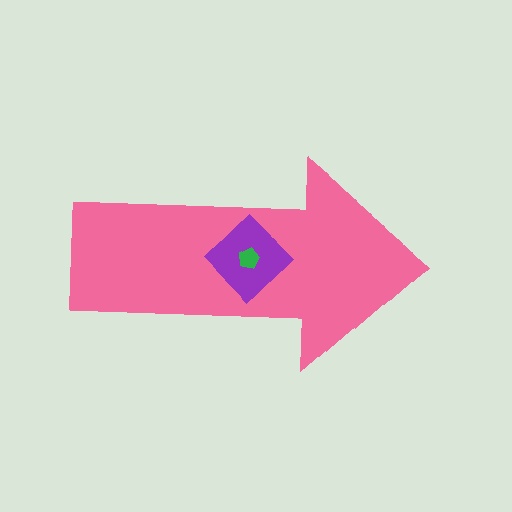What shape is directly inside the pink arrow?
The purple diamond.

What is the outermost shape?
The pink arrow.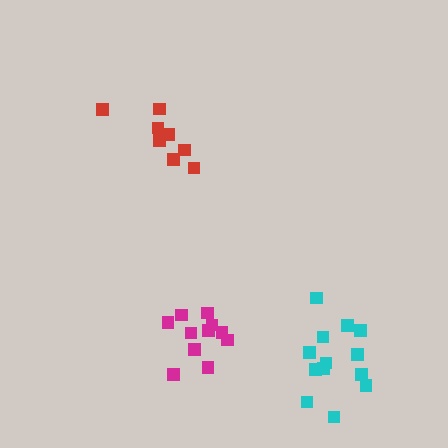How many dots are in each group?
Group 1: 11 dots, Group 2: 13 dots, Group 3: 8 dots (32 total).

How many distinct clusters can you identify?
There are 3 distinct clusters.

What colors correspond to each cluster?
The clusters are colored: magenta, cyan, red.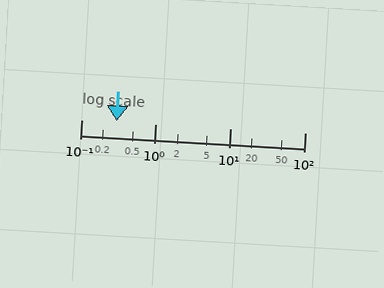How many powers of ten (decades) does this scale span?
The scale spans 3 decades, from 0.1 to 100.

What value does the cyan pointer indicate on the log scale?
The pointer indicates approximately 0.3.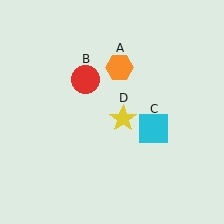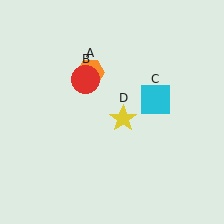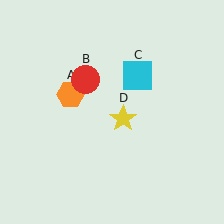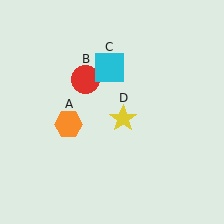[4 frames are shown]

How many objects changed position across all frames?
2 objects changed position: orange hexagon (object A), cyan square (object C).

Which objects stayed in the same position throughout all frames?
Red circle (object B) and yellow star (object D) remained stationary.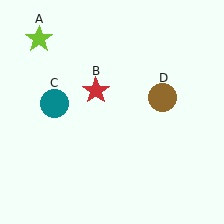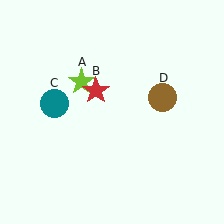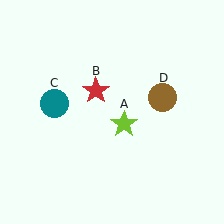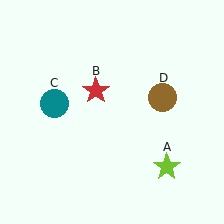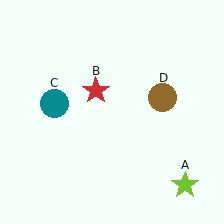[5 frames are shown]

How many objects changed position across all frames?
1 object changed position: lime star (object A).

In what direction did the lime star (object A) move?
The lime star (object A) moved down and to the right.